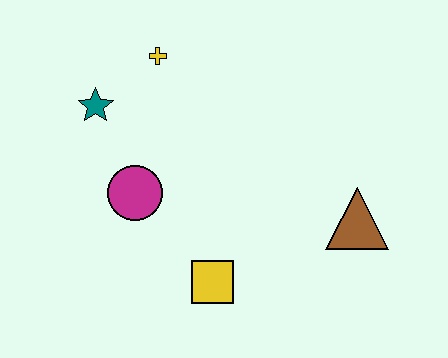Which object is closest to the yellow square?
The magenta circle is closest to the yellow square.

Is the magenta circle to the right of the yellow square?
No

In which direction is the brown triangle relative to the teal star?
The brown triangle is to the right of the teal star.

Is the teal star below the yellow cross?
Yes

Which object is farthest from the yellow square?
The yellow cross is farthest from the yellow square.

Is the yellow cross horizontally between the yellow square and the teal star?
Yes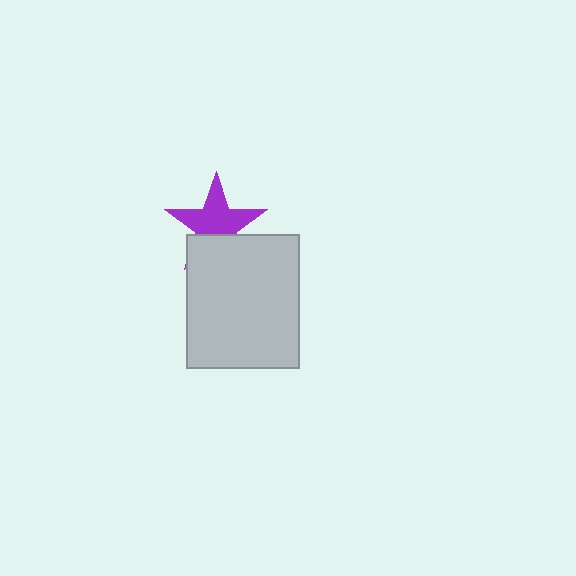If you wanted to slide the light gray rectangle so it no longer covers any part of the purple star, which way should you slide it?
Slide it down — that is the most direct way to separate the two shapes.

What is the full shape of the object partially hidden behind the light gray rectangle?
The partially hidden object is a purple star.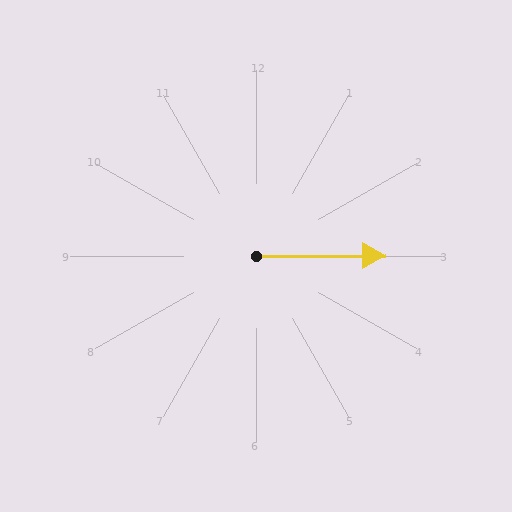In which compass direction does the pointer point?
East.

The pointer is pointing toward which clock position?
Roughly 3 o'clock.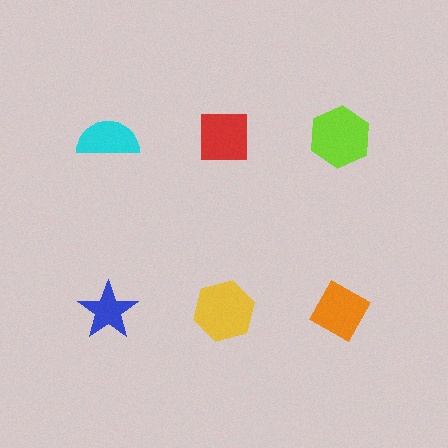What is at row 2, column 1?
A blue star.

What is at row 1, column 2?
A red square.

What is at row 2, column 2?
A yellow hexagon.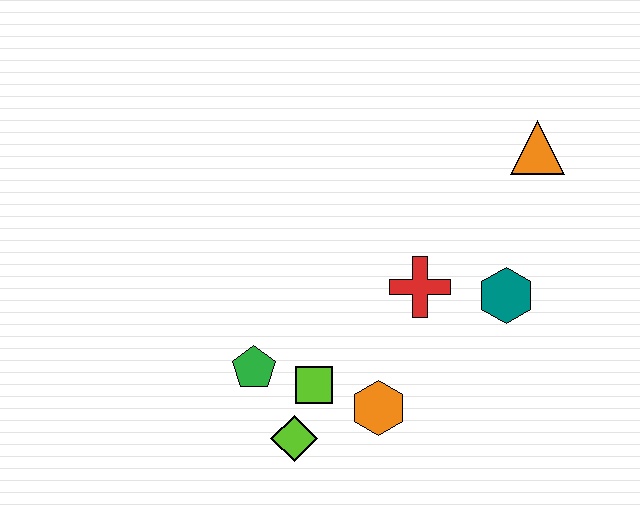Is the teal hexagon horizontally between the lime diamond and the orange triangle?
Yes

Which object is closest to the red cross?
The teal hexagon is closest to the red cross.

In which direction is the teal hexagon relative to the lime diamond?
The teal hexagon is to the right of the lime diamond.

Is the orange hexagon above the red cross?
No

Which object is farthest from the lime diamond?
The orange triangle is farthest from the lime diamond.